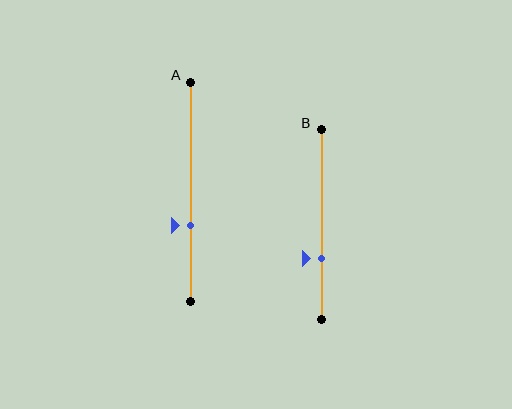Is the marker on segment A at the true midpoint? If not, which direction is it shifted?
No, the marker on segment A is shifted downward by about 15% of the segment length.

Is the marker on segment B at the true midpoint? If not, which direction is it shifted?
No, the marker on segment B is shifted downward by about 18% of the segment length.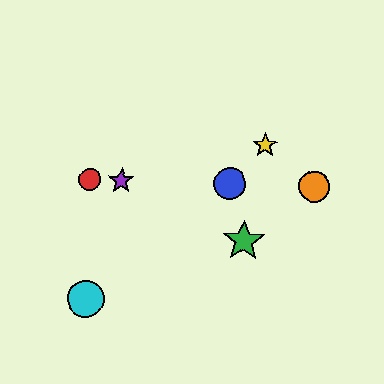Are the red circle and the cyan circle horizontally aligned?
No, the red circle is at y≈180 and the cyan circle is at y≈299.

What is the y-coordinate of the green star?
The green star is at y≈241.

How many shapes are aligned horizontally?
4 shapes (the red circle, the blue circle, the purple star, the orange circle) are aligned horizontally.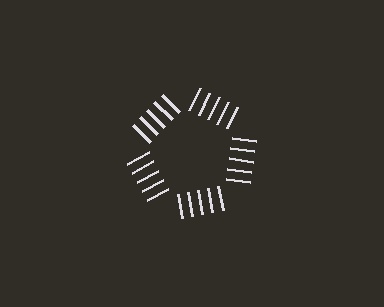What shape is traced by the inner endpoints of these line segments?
An illusory pentagon — the line segments terminate on its edges but no continuous stroke is drawn.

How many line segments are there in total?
25 — 5 along each of the 5 edges.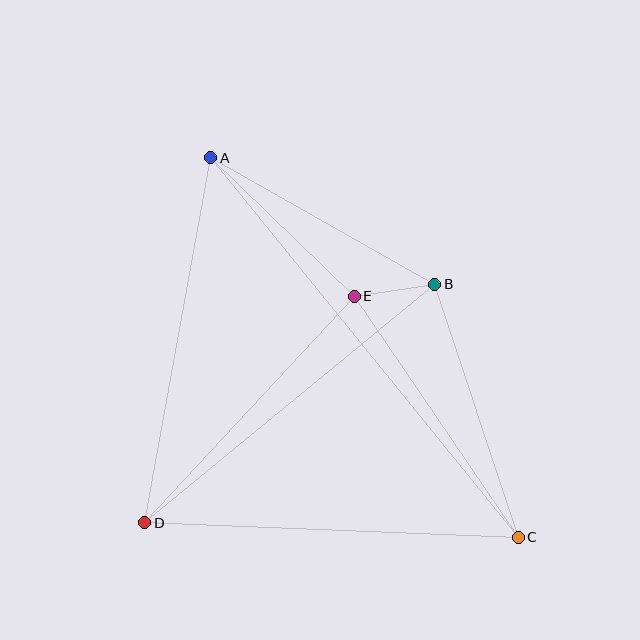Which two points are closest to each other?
Points B and E are closest to each other.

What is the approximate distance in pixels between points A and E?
The distance between A and E is approximately 199 pixels.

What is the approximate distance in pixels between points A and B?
The distance between A and B is approximately 258 pixels.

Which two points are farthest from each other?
Points A and C are farthest from each other.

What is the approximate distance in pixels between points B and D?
The distance between B and D is approximately 375 pixels.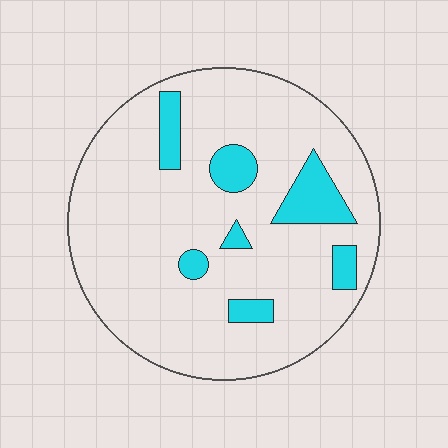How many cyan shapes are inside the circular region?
7.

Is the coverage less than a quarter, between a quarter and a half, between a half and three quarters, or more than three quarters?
Less than a quarter.